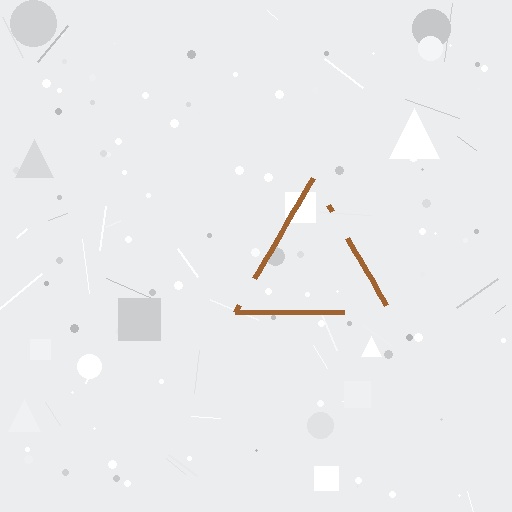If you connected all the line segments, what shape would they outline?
They would outline a triangle.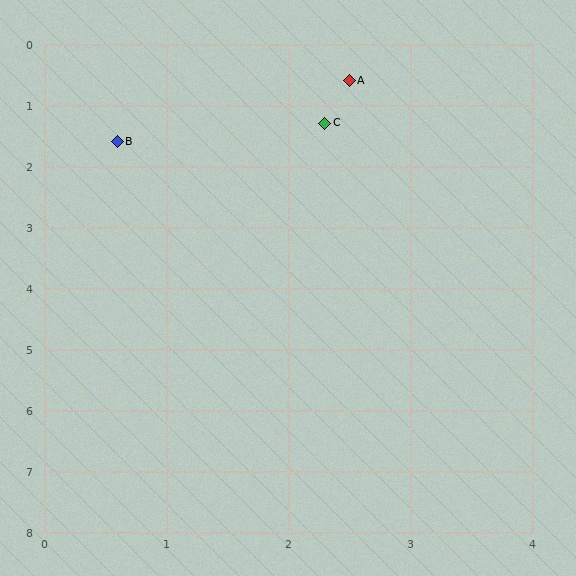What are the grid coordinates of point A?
Point A is at approximately (2.5, 0.6).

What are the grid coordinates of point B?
Point B is at approximately (0.6, 1.6).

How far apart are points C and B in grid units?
Points C and B are about 1.7 grid units apart.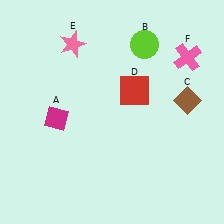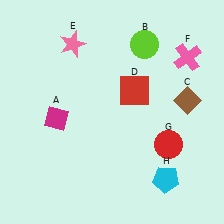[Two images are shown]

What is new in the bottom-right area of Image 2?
A cyan pentagon (H) was added in the bottom-right area of Image 2.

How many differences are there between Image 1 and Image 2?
There are 2 differences between the two images.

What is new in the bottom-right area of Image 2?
A red circle (G) was added in the bottom-right area of Image 2.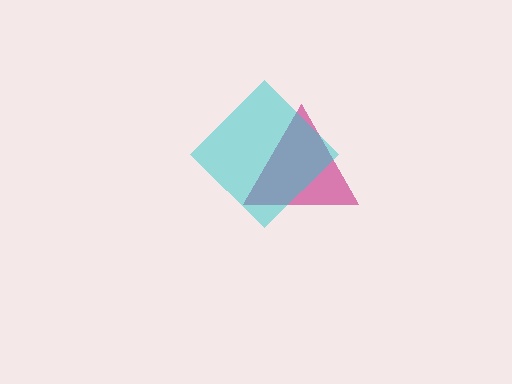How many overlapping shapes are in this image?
There are 2 overlapping shapes in the image.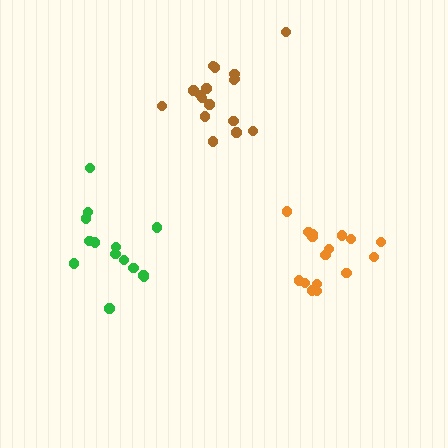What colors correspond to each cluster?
The clusters are colored: brown, orange, green.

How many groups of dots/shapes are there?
There are 3 groups.